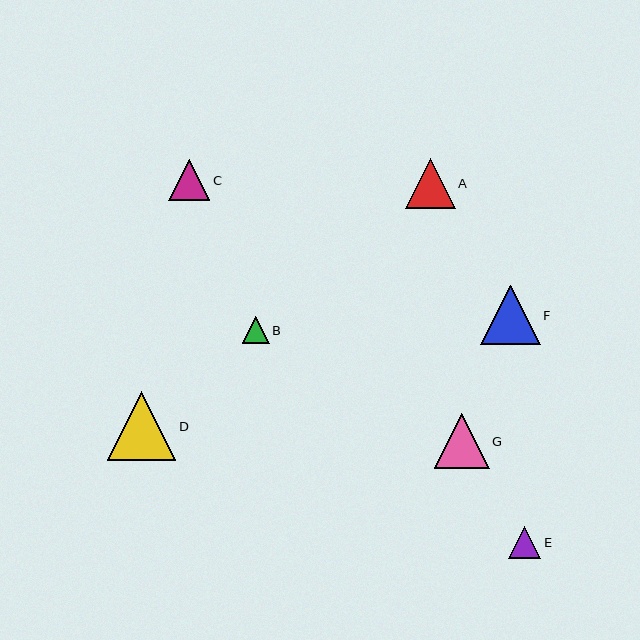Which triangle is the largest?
Triangle D is the largest with a size of approximately 69 pixels.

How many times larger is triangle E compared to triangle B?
Triangle E is approximately 1.2 times the size of triangle B.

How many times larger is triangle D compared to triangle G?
Triangle D is approximately 1.3 times the size of triangle G.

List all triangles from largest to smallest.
From largest to smallest: D, F, G, A, C, E, B.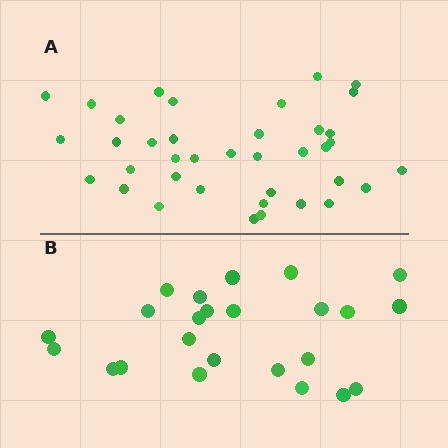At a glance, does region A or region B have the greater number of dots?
Region A (the top region) has more dots.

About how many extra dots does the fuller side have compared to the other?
Region A has approximately 15 more dots than region B.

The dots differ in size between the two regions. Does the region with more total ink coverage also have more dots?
No. Region B has more total ink coverage because its dots are larger, but region A actually contains more individual dots. Total area can be misleading — the number of items is what matters here.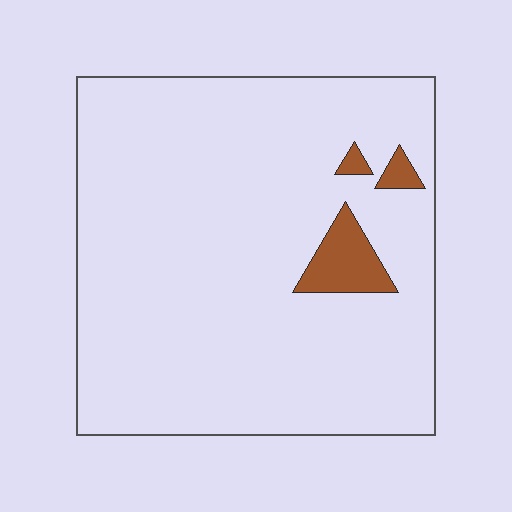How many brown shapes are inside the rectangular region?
3.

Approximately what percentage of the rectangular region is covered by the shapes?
Approximately 5%.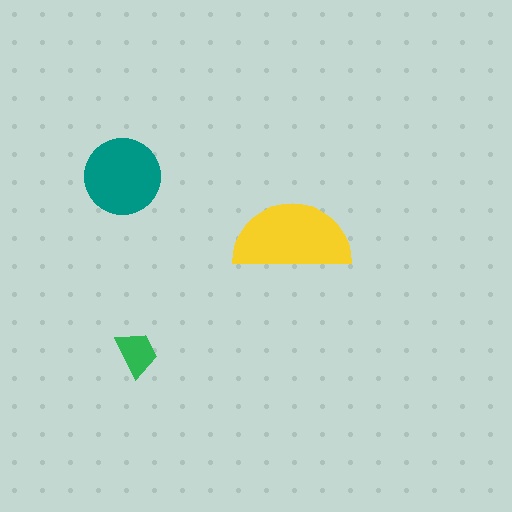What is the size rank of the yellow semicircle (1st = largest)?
1st.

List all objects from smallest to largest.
The green trapezoid, the teal circle, the yellow semicircle.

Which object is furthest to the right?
The yellow semicircle is rightmost.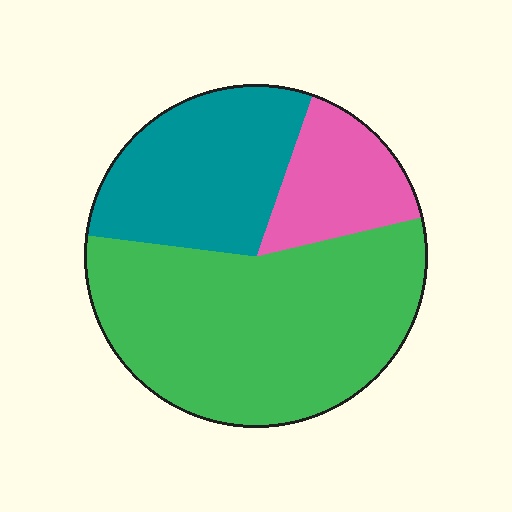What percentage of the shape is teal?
Teal takes up about one quarter (1/4) of the shape.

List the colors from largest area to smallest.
From largest to smallest: green, teal, pink.